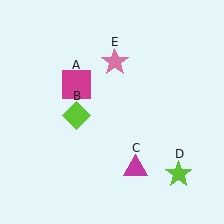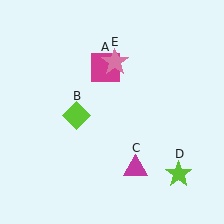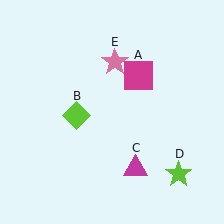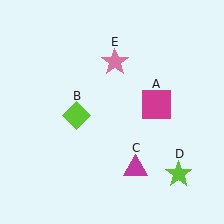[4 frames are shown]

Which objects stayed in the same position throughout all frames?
Lime diamond (object B) and magenta triangle (object C) and lime star (object D) and pink star (object E) remained stationary.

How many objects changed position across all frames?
1 object changed position: magenta square (object A).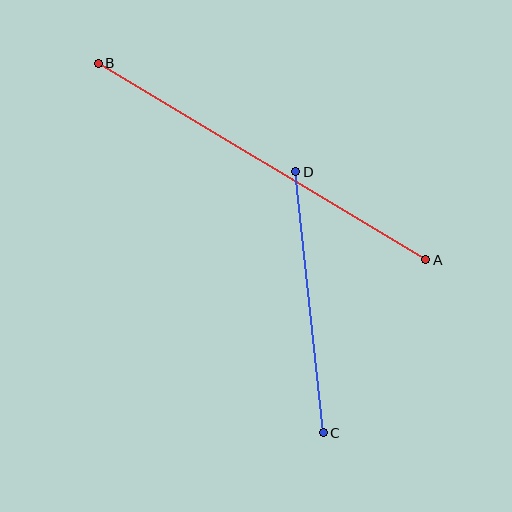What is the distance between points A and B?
The distance is approximately 382 pixels.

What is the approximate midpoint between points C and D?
The midpoint is at approximately (310, 302) pixels.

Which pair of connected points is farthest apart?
Points A and B are farthest apart.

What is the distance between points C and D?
The distance is approximately 262 pixels.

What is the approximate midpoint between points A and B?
The midpoint is at approximately (262, 161) pixels.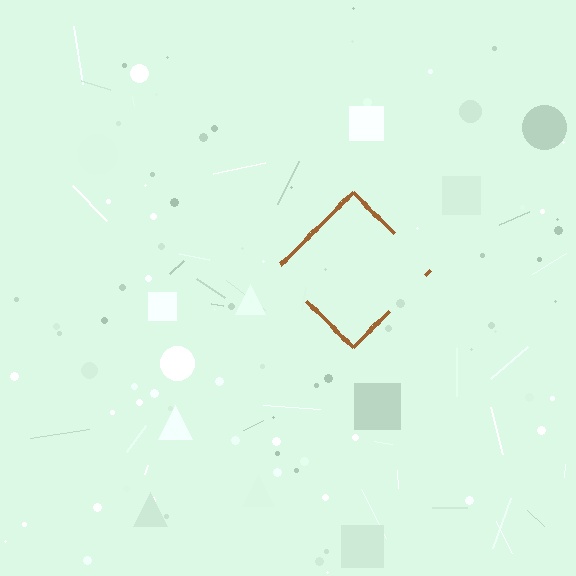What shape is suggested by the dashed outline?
The dashed outline suggests a diamond.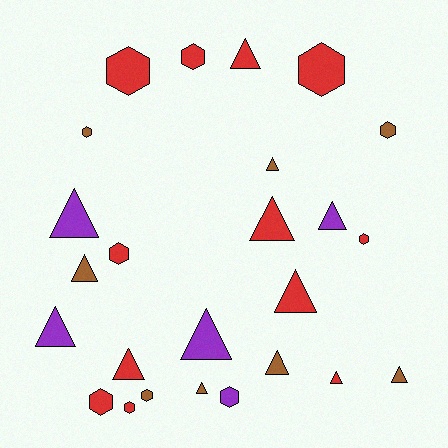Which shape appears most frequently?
Triangle, with 14 objects.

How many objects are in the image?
There are 25 objects.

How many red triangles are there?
There are 5 red triangles.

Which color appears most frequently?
Red, with 12 objects.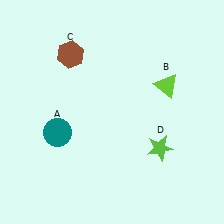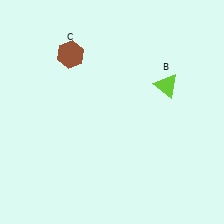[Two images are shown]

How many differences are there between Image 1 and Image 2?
There are 2 differences between the two images.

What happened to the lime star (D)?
The lime star (D) was removed in Image 2. It was in the bottom-right area of Image 1.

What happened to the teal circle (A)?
The teal circle (A) was removed in Image 2. It was in the bottom-left area of Image 1.